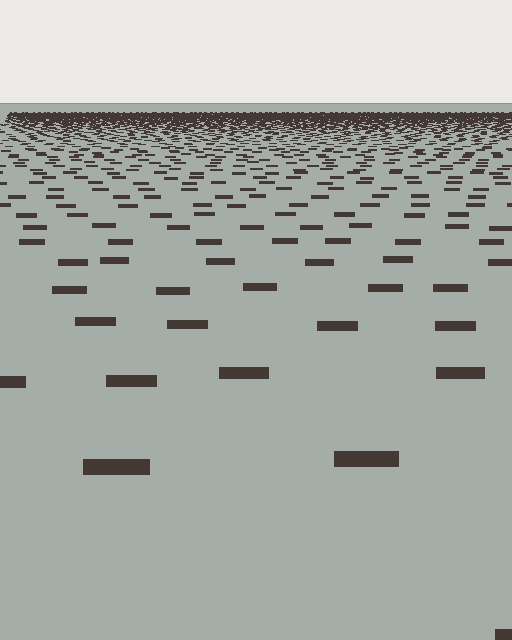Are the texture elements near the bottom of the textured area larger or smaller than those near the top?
Larger. Near the bottom, elements are closer to the viewer and appear at a bigger on-screen size.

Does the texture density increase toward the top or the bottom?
Density increases toward the top.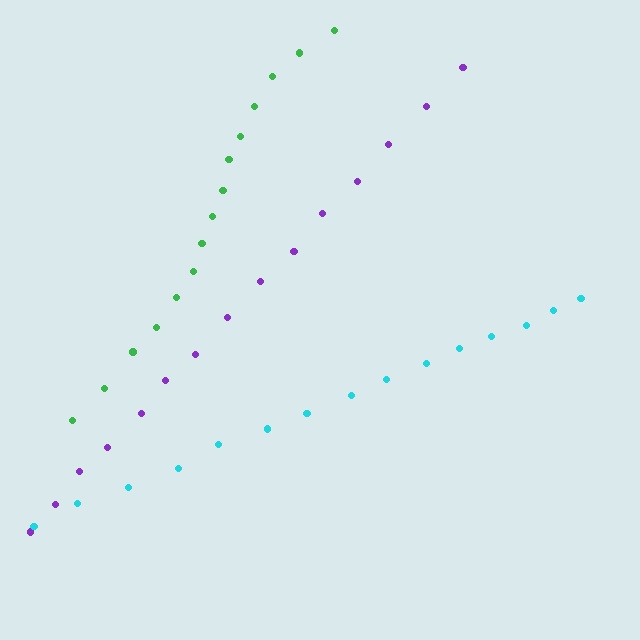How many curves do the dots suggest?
There are 3 distinct paths.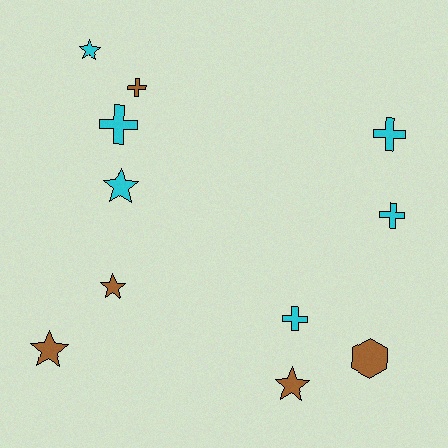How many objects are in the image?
There are 11 objects.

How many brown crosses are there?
There is 1 brown cross.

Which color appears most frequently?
Cyan, with 6 objects.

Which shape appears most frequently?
Star, with 5 objects.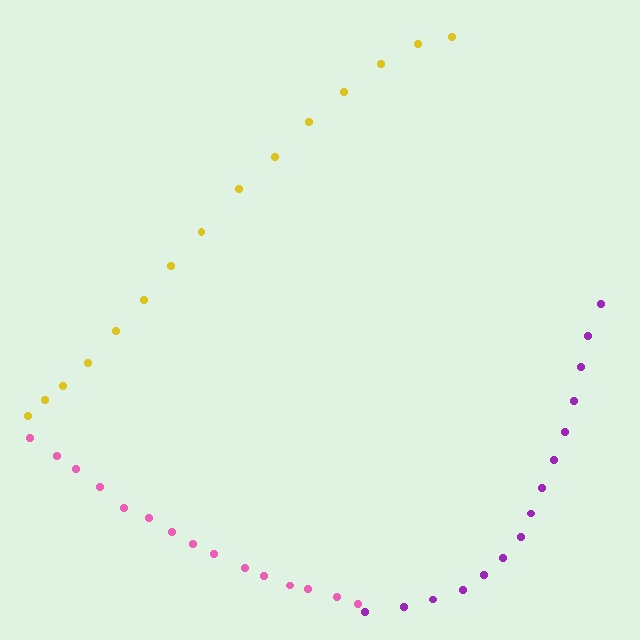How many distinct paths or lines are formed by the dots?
There are 3 distinct paths.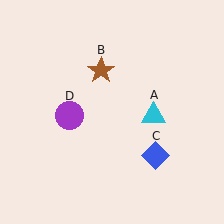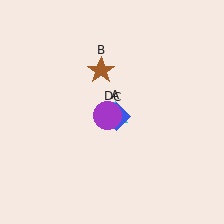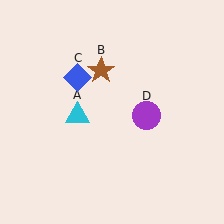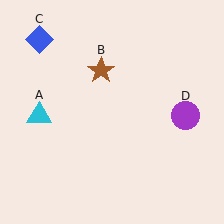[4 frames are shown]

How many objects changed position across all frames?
3 objects changed position: cyan triangle (object A), blue diamond (object C), purple circle (object D).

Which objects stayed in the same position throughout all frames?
Brown star (object B) remained stationary.